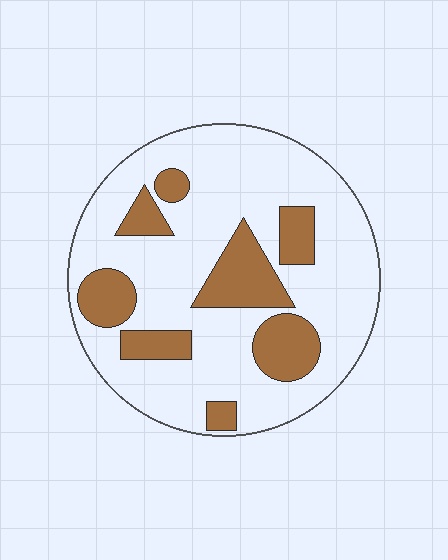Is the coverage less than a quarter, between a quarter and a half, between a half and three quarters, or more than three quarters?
Less than a quarter.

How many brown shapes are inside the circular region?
8.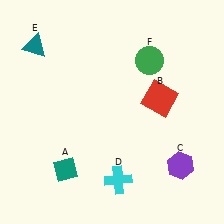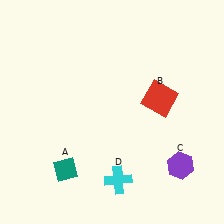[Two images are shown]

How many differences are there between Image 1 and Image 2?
There are 2 differences between the two images.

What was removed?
The green circle (F), the teal triangle (E) were removed in Image 2.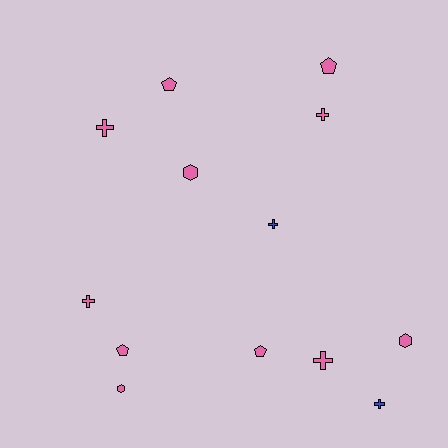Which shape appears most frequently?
Cross, with 6 objects.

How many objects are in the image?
There are 13 objects.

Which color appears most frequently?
Pink, with 11 objects.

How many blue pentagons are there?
There are no blue pentagons.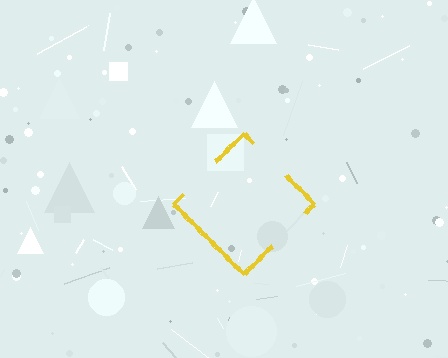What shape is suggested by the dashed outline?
The dashed outline suggests a diamond.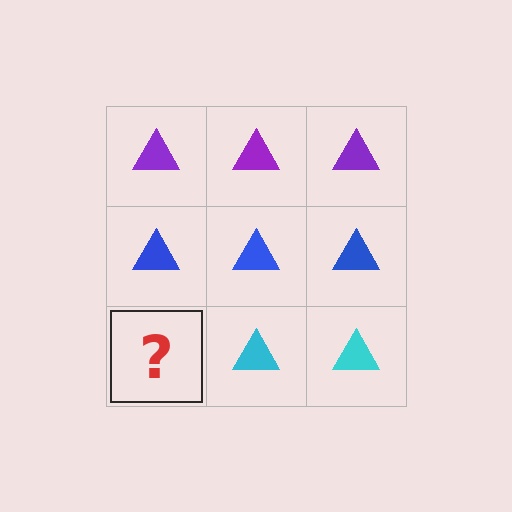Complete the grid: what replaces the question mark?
The question mark should be replaced with a cyan triangle.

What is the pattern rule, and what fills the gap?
The rule is that each row has a consistent color. The gap should be filled with a cyan triangle.